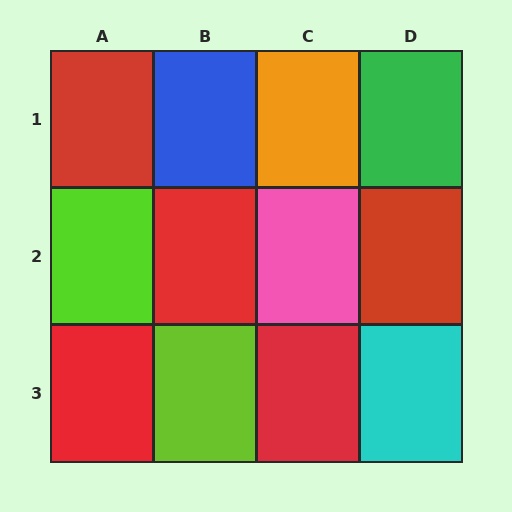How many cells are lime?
2 cells are lime.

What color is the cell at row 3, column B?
Lime.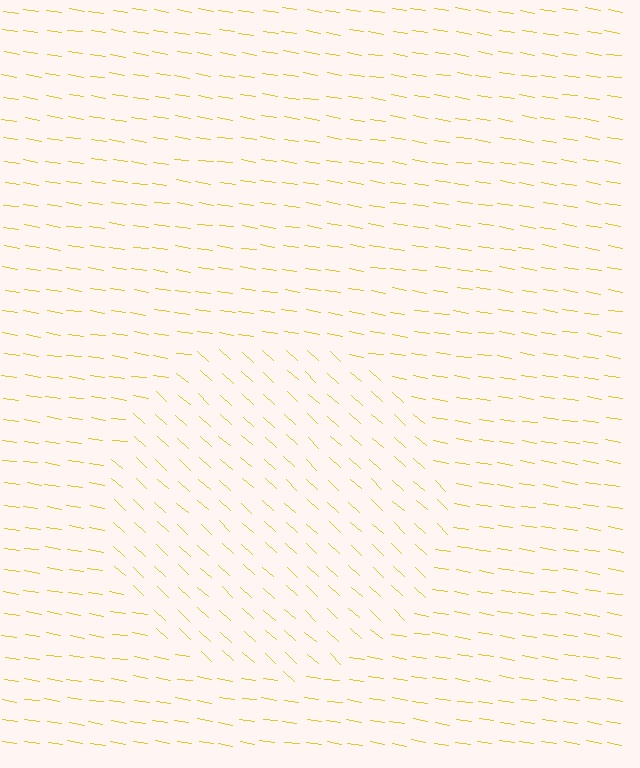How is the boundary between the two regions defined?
The boundary is defined purely by a change in line orientation (approximately 34 degrees difference). All lines are the same color and thickness.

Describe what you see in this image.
The image is filled with small yellow line segments. A circle region in the image has lines oriented differently from the surrounding lines, creating a visible texture boundary.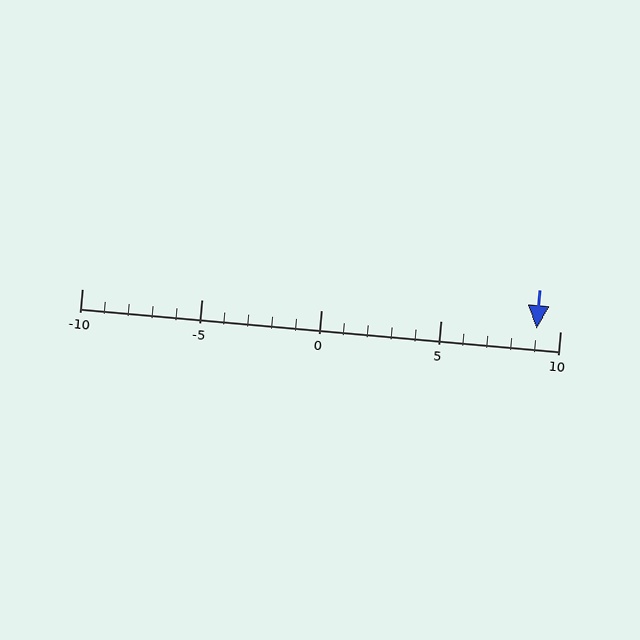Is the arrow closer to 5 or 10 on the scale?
The arrow is closer to 10.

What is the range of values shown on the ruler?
The ruler shows values from -10 to 10.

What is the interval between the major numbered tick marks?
The major tick marks are spaced 5 units apart.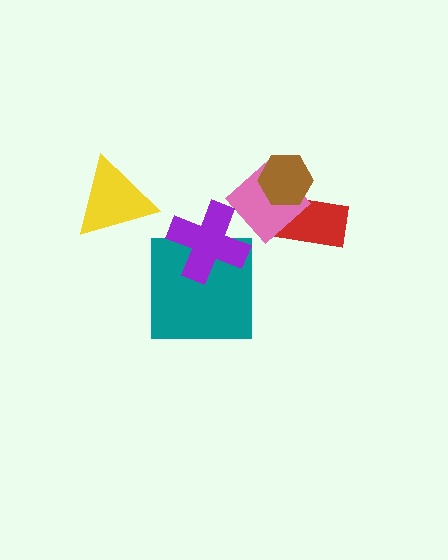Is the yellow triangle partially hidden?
No, no other shape covers it.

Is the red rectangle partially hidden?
Yes, it is partially covered by another shape.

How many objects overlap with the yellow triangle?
0 objects overlap with the yellow triangle.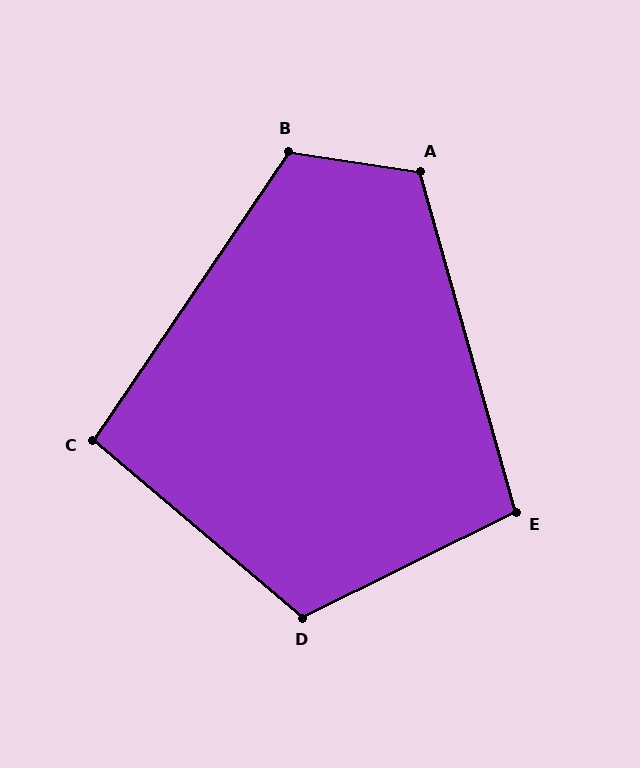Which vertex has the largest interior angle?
B, at approximately 115 degrees.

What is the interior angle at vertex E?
Approximately 101 degrees (obtuse).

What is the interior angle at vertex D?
Approximately 114 degrees (obtuse).